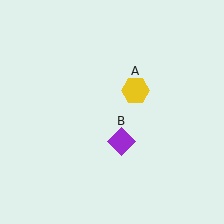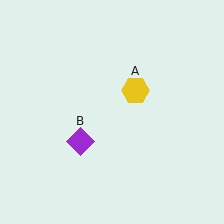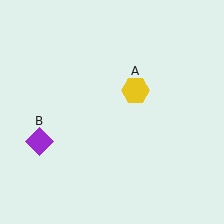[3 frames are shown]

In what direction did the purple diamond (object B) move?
The purple diamond (object B) moved left.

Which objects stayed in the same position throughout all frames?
Yellow hexagon (object A) remained stationary.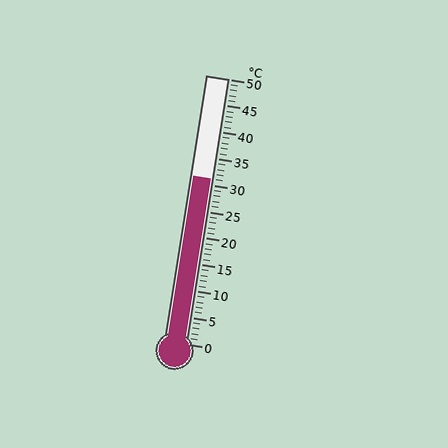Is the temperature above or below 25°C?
The temperature is above 25°C.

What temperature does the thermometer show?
The thermometer shows approximately 31°C.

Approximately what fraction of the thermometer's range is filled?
The thermometer is filled to approximately 60% of its range.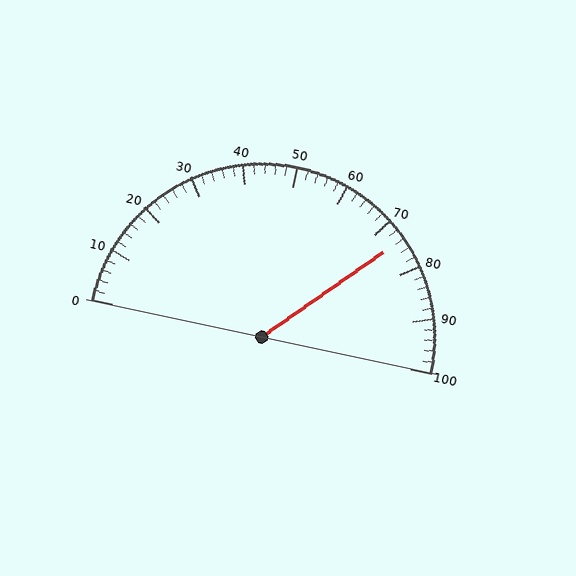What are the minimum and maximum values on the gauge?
The gauge ranges from 0 to 100.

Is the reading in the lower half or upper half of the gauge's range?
The reading is in the upper half of the range (0 to 100).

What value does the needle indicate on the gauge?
The needle indicates approximately 74.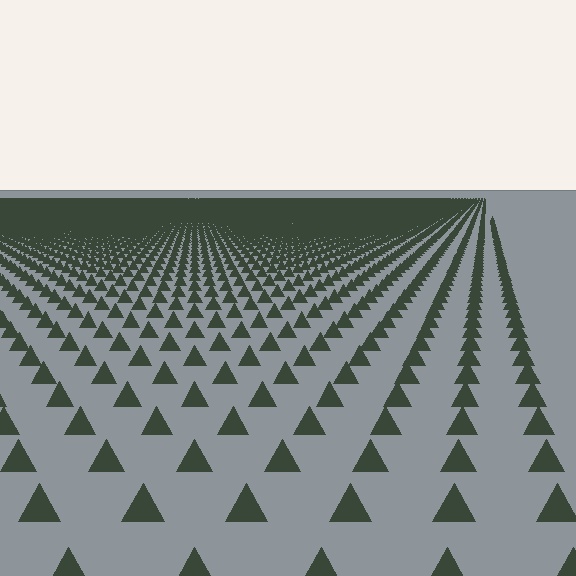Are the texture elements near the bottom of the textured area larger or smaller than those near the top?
Larger. Near the bottom, elements are closer to the viewer and appear at a bigger on-screen size.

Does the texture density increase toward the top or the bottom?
Density increases toward the top.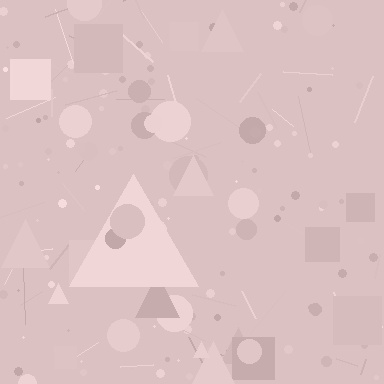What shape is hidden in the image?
A triangle is hidden in the image.